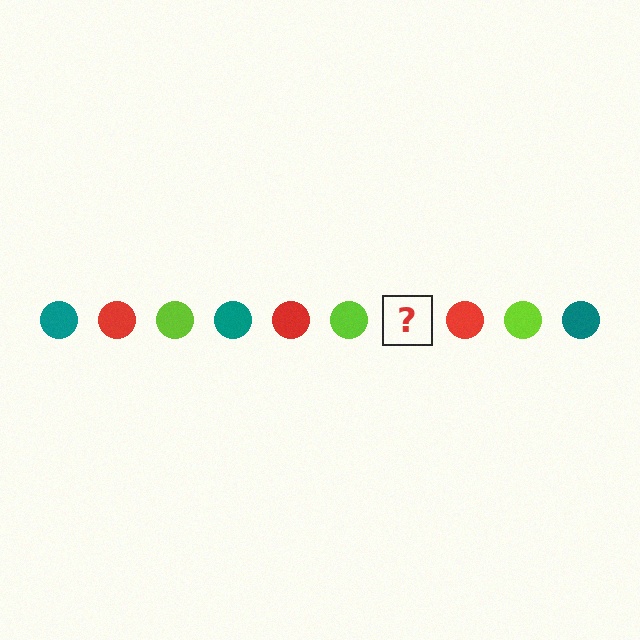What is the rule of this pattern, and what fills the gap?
The rule is that the pattern cycles through teal, red, lime circles. The gap should be filled with a teal circle.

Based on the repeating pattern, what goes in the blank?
The blank should be a teal circle.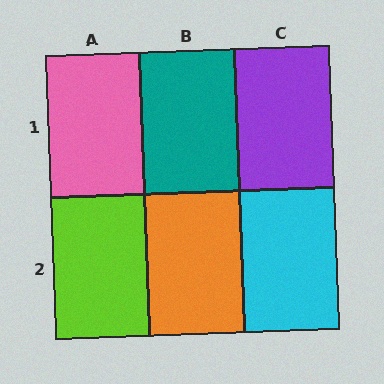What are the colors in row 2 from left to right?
Lime, orange, cyan.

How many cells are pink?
1 cell is pink.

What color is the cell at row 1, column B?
Teal.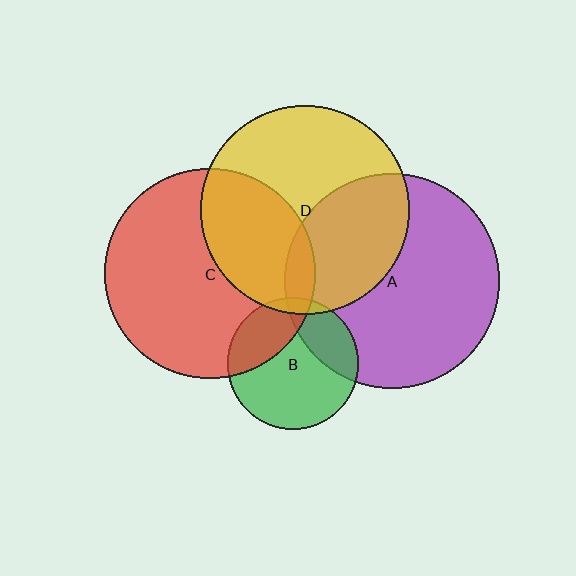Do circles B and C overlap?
Yes.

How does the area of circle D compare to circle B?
Approximately 2.5 times.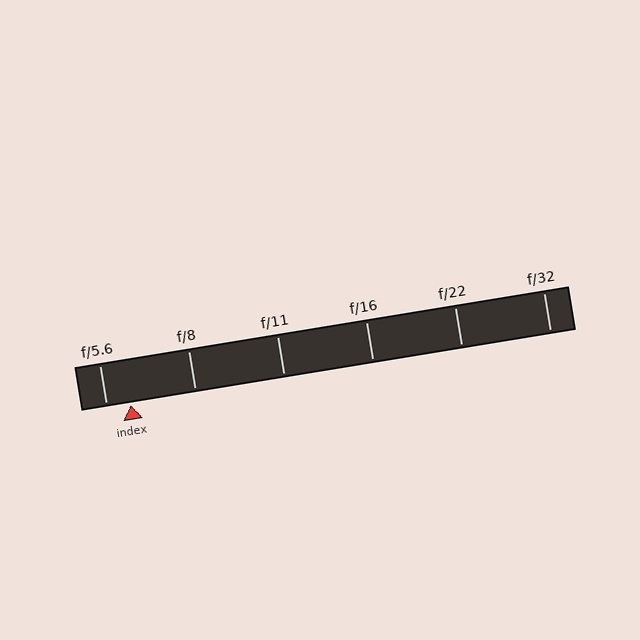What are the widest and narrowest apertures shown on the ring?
The widest aperture shown is f/5.6 and the narrowest is f/32.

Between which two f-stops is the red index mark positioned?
The index mark is between f/5.6 and f/8.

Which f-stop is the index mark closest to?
The index mark is closest to f/5.6.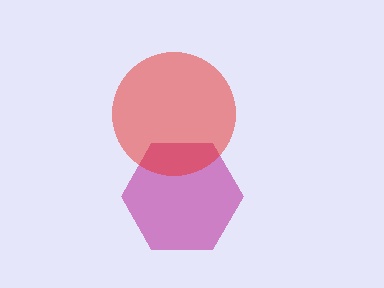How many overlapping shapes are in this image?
There are 2 overlapping shapes in the image.